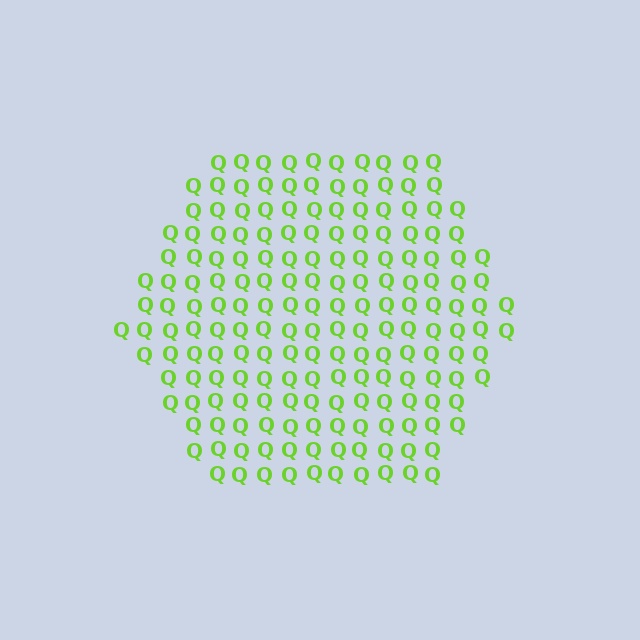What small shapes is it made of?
It is made of small letter Q's.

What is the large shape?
The large shape is a hexagon.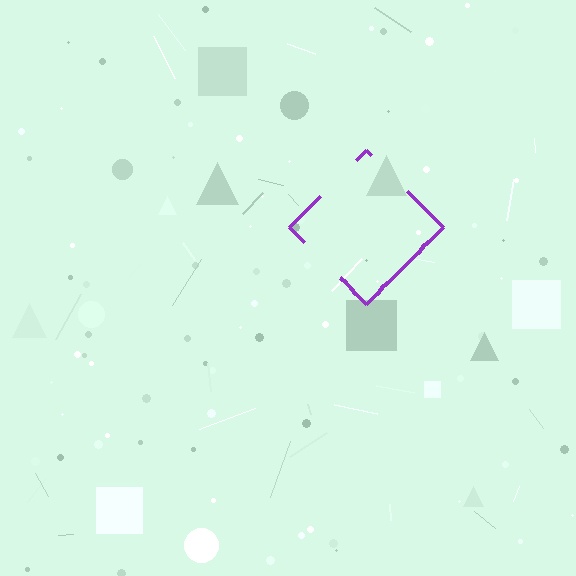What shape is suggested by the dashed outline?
The dashed outline suggests a diamond.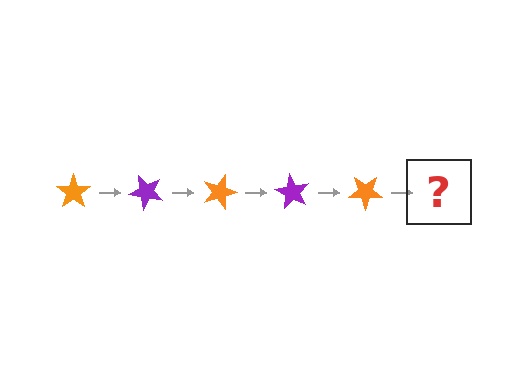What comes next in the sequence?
The next element should be a purple star, rotated 225 degrees from the start.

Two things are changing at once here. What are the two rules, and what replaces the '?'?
The two rules are that it rotates 45 degrees each step and the color cycles through orange and purple. The '?' should be a purple star, rotated 225 degrees from the start.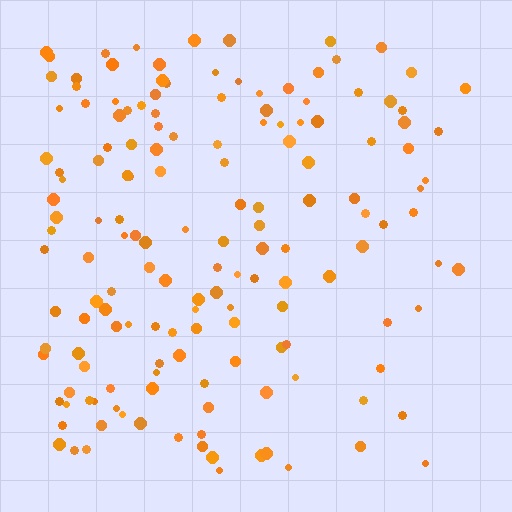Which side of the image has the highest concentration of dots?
The left.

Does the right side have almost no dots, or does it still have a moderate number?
Still a moderate number, just noticeably fewer than the left.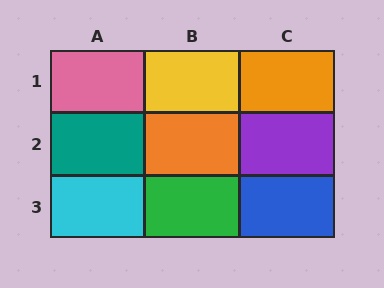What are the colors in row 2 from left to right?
Teal, orange, purple.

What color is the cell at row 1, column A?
Pink.